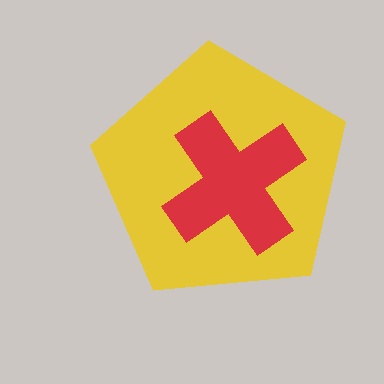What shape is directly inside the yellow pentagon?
The red cross.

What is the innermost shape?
The red cross.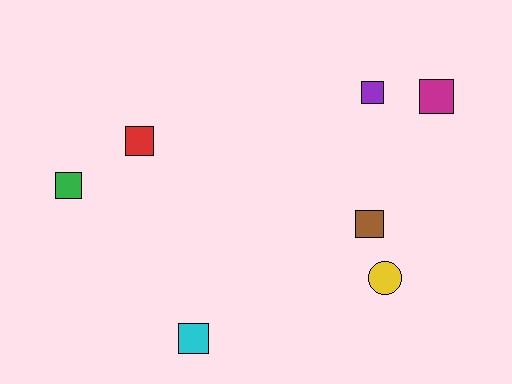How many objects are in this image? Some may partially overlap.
There are 7 objects.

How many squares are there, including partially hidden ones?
There are 6 squares.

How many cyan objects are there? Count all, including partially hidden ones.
There is 1 cyan object.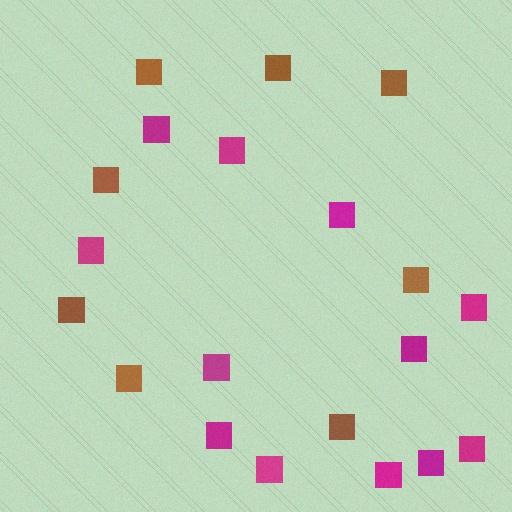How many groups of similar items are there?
There are 2 groups: one group of brown squares (8) and one group of magenta squares (12).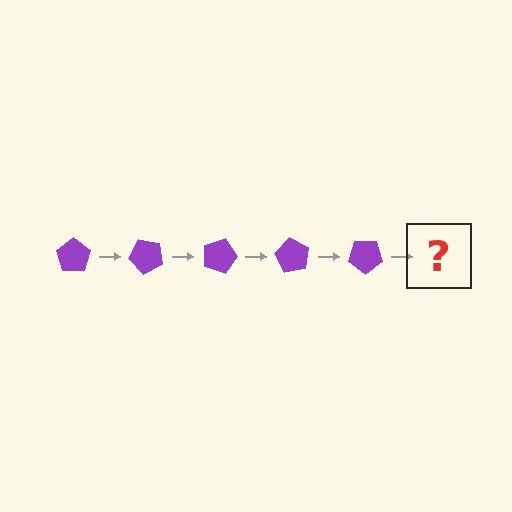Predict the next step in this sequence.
The next step is a purple pentagon rotated 225 degrees.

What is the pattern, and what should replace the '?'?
The pattern is that the pentagon rotates 45 degrees each step. The '?' should be a purple pentagon rotated 225 degrees.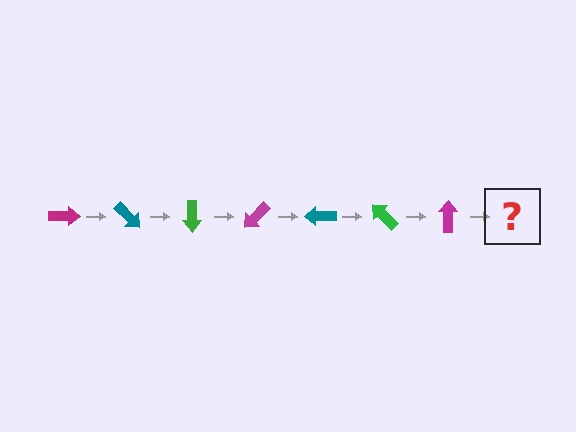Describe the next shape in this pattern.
It should be a teal arrow, rotated 315 degrees from the start.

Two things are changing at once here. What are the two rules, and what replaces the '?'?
The two rules are that it rotates 45 degrees each step and the color cycles through magenta, teal, and green. The '?' should be a teal arrow, rotated 315 degrees from the start.